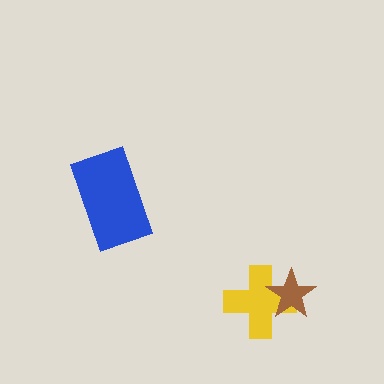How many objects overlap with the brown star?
1 object overlaps with the brown star.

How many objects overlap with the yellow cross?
1 object overlaps with the yellow cross.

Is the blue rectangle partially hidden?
No, no other shape covers it.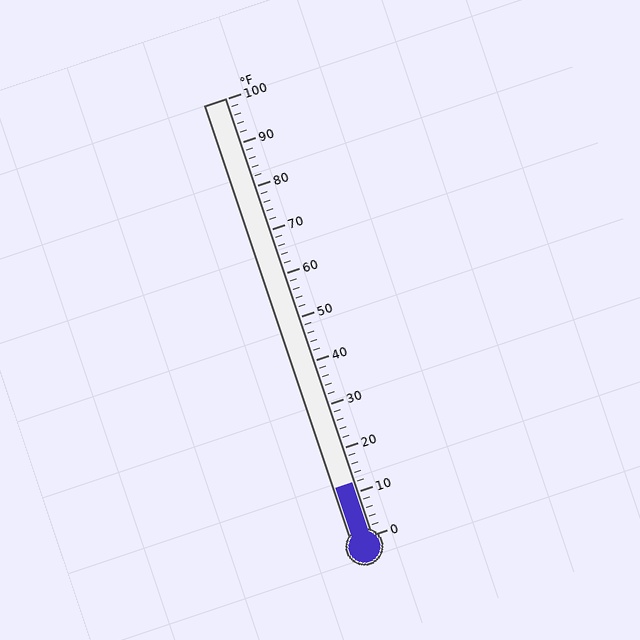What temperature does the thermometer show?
The thermometer shows approximately 12°F.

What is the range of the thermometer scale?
The thermometer scale ranges from 0°F to 100°F.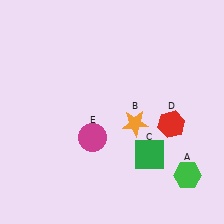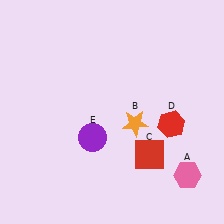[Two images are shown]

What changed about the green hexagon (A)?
In Image 1, A is green. In Image 2, it changed to pink.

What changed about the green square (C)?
In Image 1, C is green. In Image 2, it changed to red.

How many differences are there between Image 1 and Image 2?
There are 3 differences between the two images.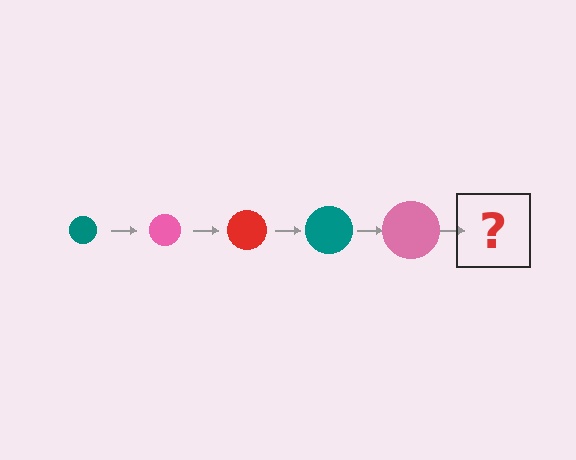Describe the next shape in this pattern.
It should be a red circle, larger than the previous one.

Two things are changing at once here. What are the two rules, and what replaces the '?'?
The two rules are that the circle grows larger each step and the color cycles through teal, pink, and red. The '?' should be a red circle, larger than the previous one.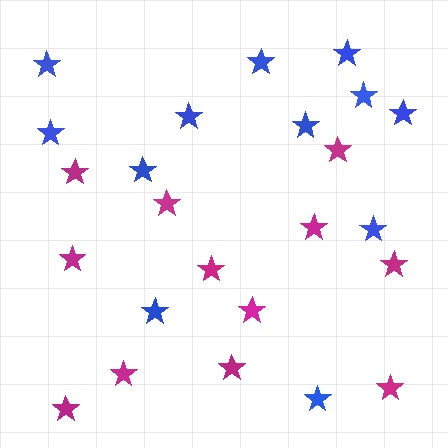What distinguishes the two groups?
There are 2 groups: one group of magenta stars (12) and one group of blue stars (12).